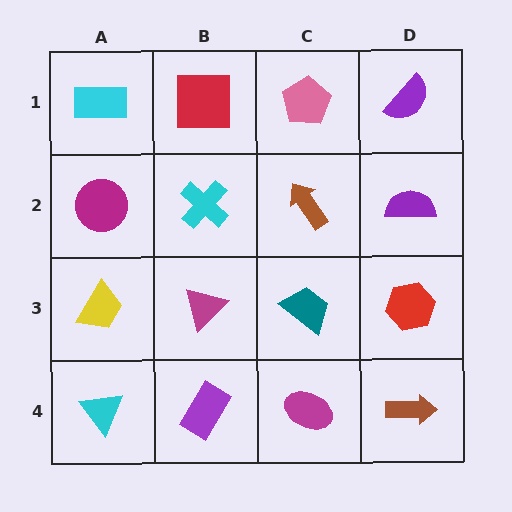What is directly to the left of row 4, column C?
A purple rectangle.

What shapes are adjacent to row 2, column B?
A red square (row 1, column B), a magenta triangle (row 3, column B), a magenta circle (row 2, column A), a brown arrow (row 2, column C).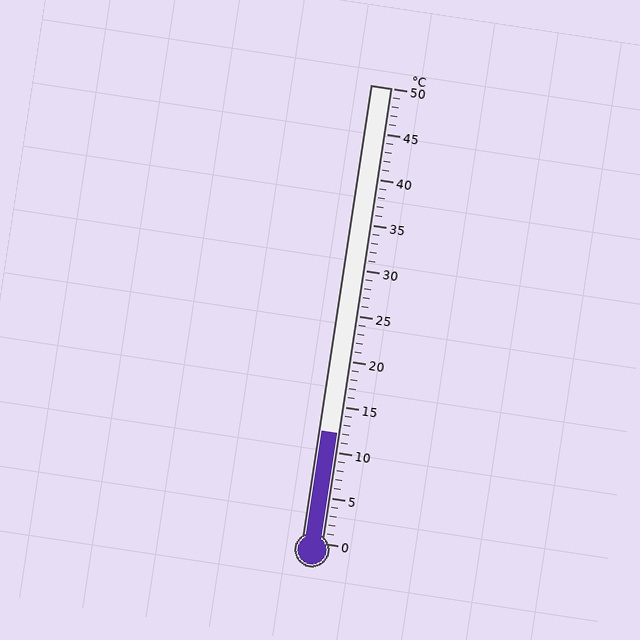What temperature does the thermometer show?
The thermometer shows approximately 12°C.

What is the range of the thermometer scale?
The thermometer scale ranges from 0°C to 50°C.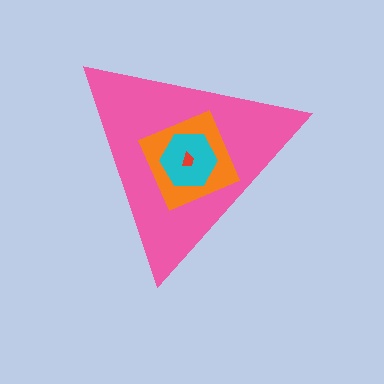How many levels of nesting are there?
4.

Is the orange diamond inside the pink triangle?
Yes.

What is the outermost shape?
The pink triangle.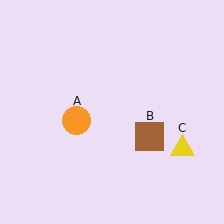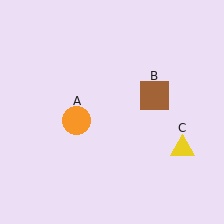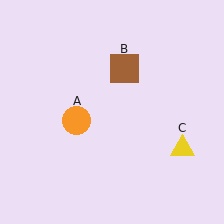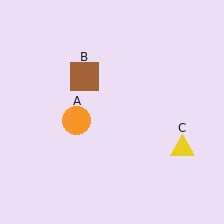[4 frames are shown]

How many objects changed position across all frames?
1 object changed position: brown square (object B).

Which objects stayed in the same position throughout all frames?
Orange circle (object A) and yellow triangle (object C) remained stationary.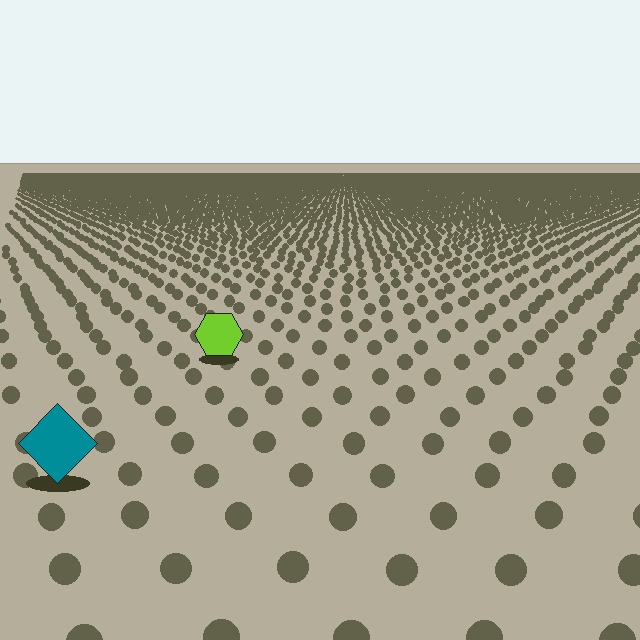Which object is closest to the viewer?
The teal diamond is closest. The texture marks near it are larger and more spread out.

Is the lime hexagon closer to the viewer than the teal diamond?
No. The teal diamond is closer — you can tell from the texture gradient: the ground texture is coarser near it.